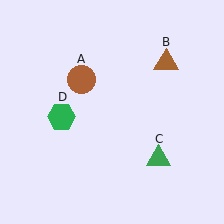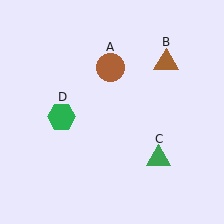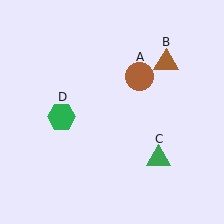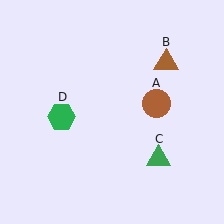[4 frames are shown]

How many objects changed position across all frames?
1 object changed position: brown circle (object A).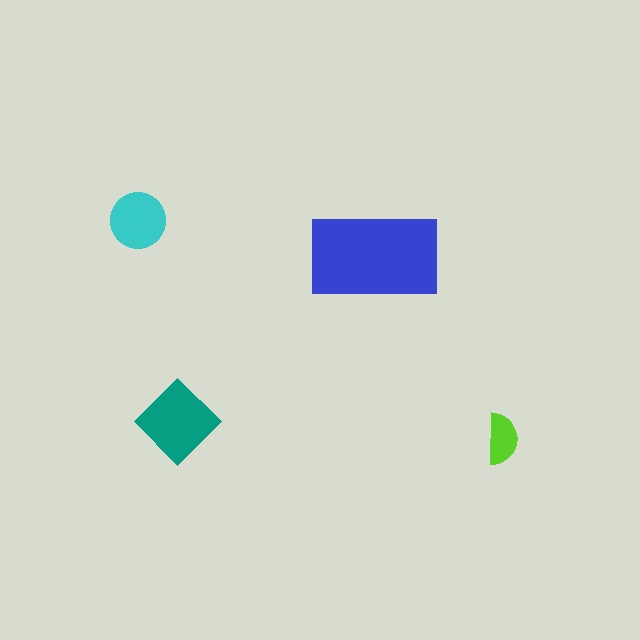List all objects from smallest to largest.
The lime semicircle, the cyan circle, the teal diamond, the blue rectangle.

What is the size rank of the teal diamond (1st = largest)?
2nd.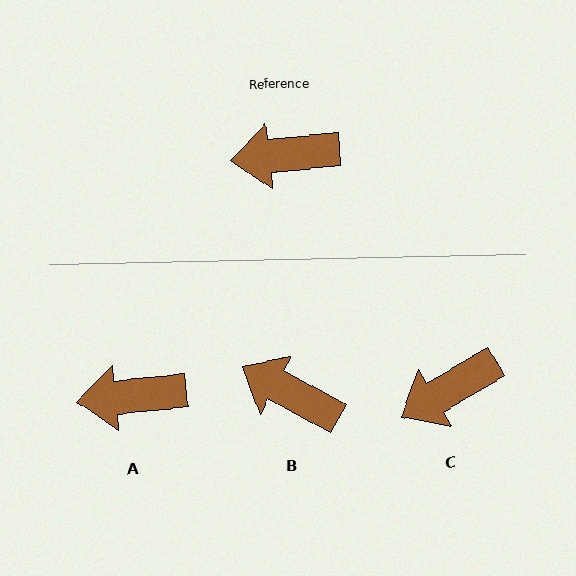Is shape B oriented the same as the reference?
No, it is off by about 34 degrees.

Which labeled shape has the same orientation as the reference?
A.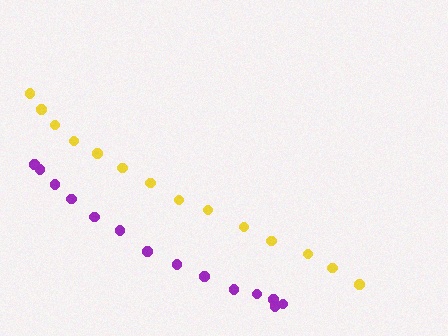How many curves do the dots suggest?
There are 2 distinct paths.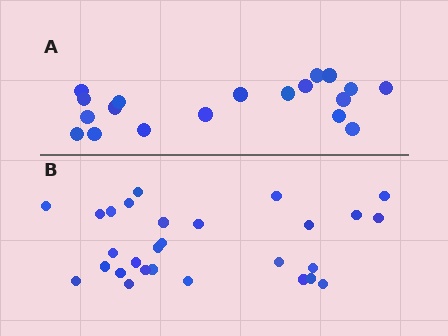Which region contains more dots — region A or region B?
Region B (the bottom region) has more dots.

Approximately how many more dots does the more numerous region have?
Region B has roughly 8 or so more dots than region A.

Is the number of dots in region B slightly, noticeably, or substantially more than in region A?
Region B has substantially more. The ratio is roughly 1.5 to 1.